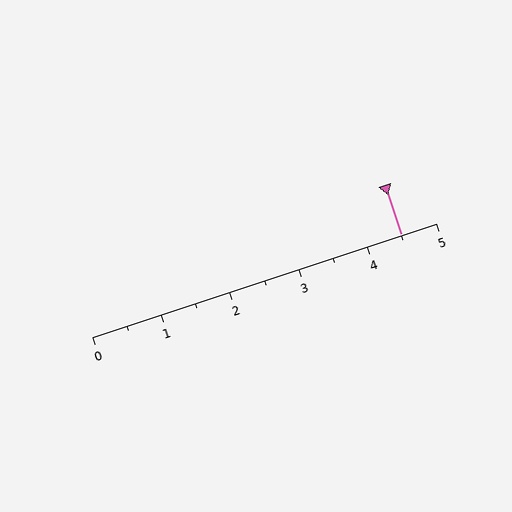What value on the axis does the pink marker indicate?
The marker indicates approximately 4.5.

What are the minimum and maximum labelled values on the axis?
The axis runs from 0 to 5.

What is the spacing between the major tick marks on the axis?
The major ticks are spaced 1 apart.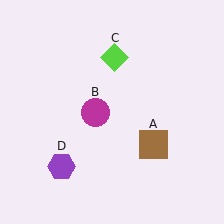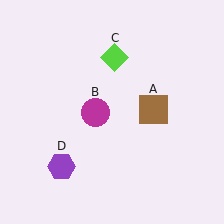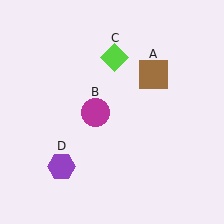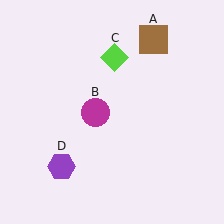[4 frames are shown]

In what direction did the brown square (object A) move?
The brown square (object A) moved up.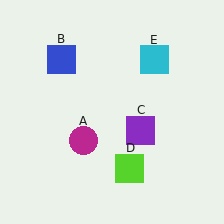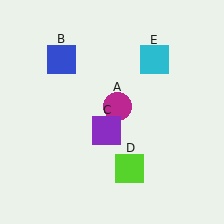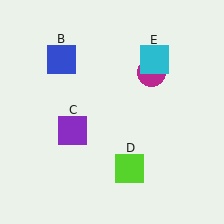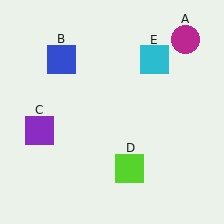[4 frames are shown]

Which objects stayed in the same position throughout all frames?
Blue square (object B) and lime square (object D) and cyan square (object E) remained stationary.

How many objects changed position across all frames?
2 objects changed position: magenta circle (object A), purple square (object C).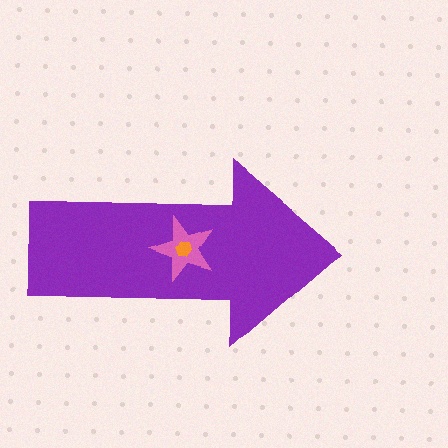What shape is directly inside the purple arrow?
The pink star.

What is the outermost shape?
The purple arrow.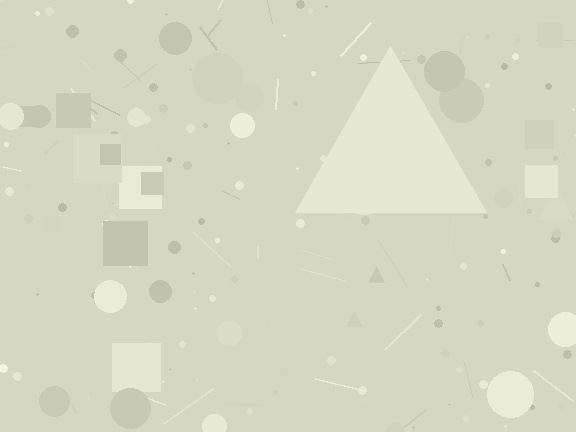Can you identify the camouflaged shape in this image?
The camouflaged shape is a triangle.